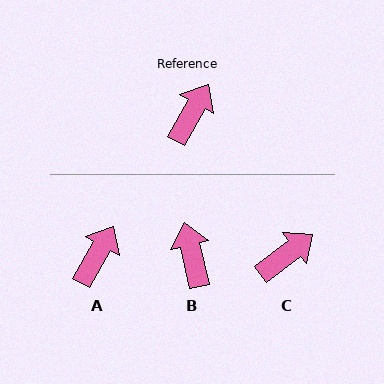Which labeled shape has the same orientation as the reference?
A.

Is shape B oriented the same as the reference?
No, it is off by about 43 degrees.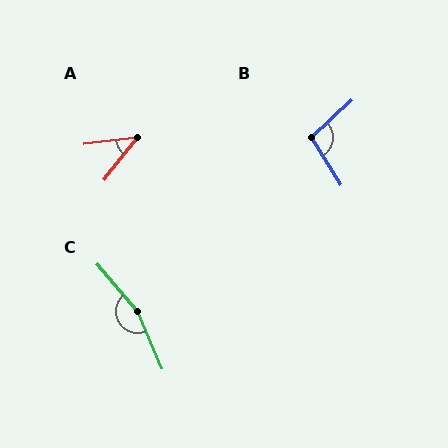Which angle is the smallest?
A, at approximately 44 degrees.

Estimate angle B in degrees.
Approximately 101 degrees.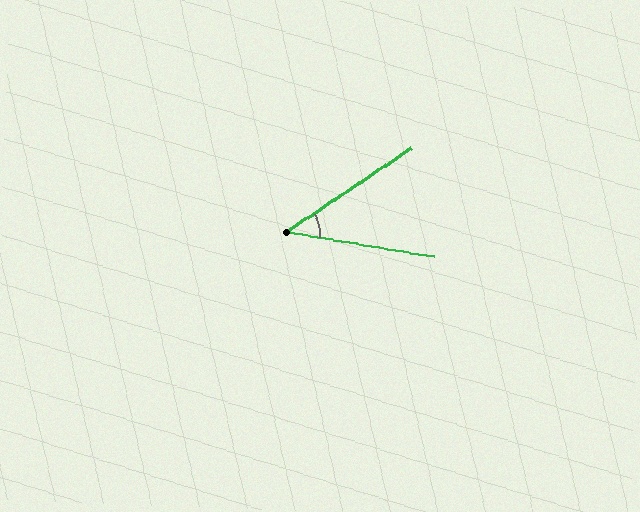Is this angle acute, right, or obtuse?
It is acute.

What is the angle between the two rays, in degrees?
Approximately 43 degrees.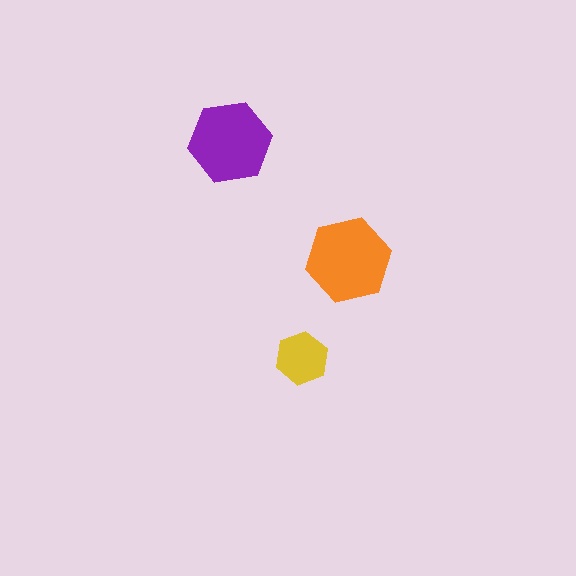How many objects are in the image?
There are 3 objects in the image.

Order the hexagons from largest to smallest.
the orange one, the purple one, the yellow one.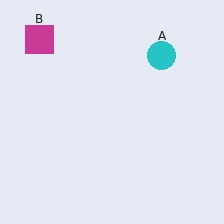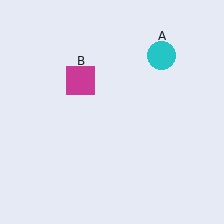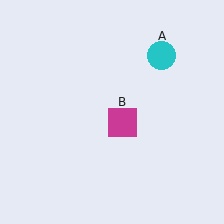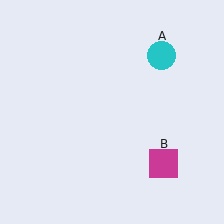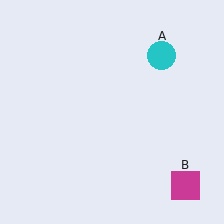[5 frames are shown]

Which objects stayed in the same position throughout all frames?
Cyan circle (object A) remained stationary.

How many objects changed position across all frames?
1 object changed position: magenta square (object B).